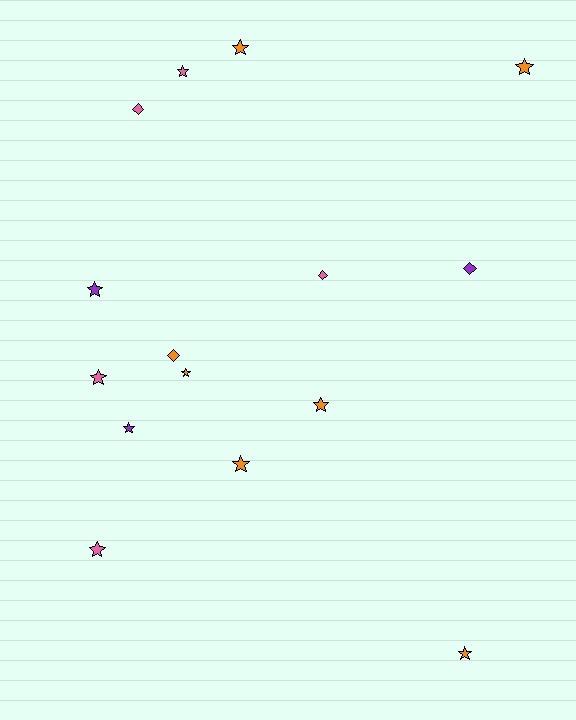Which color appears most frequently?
Orange, with 7 objects.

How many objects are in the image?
There are 15 objects.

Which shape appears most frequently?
Star, with 11 objects.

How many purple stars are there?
There are 2 purple stars.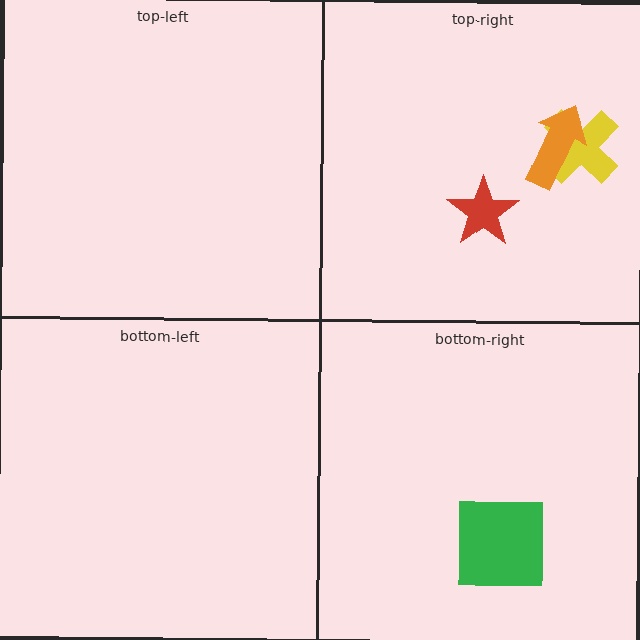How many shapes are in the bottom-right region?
1.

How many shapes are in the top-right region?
3.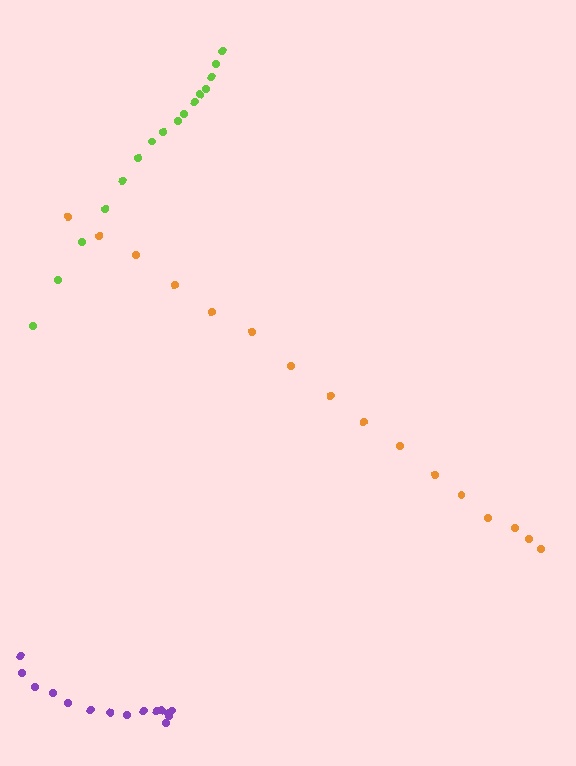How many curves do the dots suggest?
There are 3 distinct paths.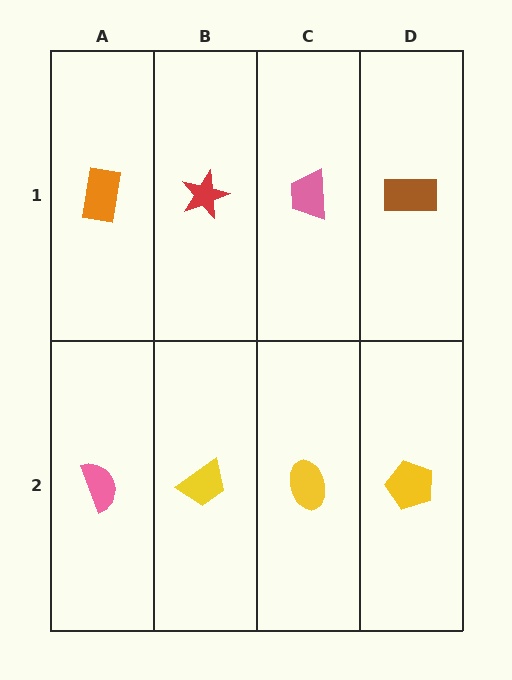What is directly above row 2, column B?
A red star.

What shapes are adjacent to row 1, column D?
A yellow pentagon (row 2, column D), a pink trapezoid (row 1, column C).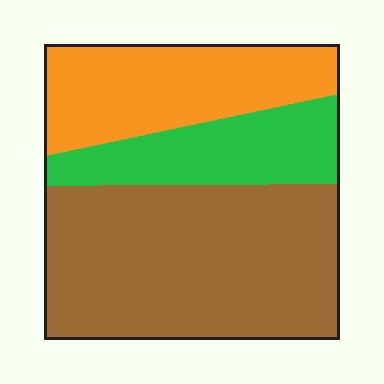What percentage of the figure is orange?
Orange takes up about one quarter (1/4) of the figure.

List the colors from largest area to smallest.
From largest to smallest: brown, orange, green.